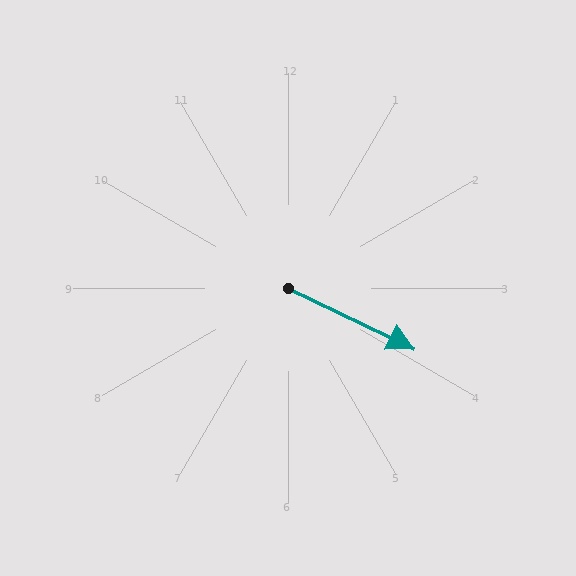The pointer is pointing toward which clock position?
Roughly 4 o'clock.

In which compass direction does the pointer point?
Southeast.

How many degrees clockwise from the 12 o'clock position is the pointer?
Approximately 116 degrees.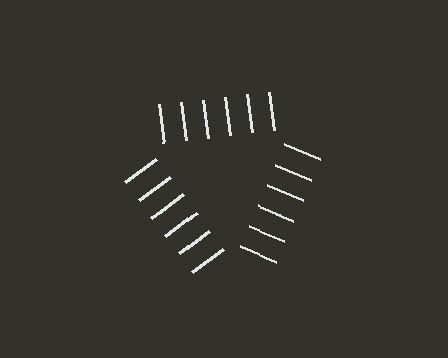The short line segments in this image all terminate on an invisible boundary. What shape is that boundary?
An illusory triangle — the line segments terminate on its edges but no continuous stroke is drawn.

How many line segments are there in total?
18 — 6 along each of the 3 edges.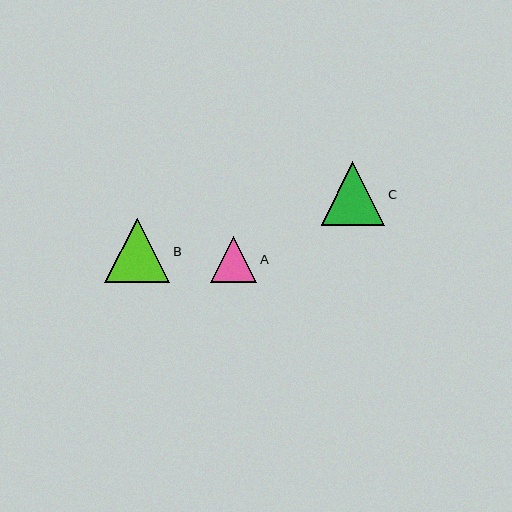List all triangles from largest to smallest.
From largest to smallest: B, C, A.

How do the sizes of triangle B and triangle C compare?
Triangle B and triangle C are approximately the same size.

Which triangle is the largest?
Triangle B is the largest with a size of approximately 65 pixels.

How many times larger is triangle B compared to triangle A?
Triangle B is approximately 1.4 times the size of triangle A.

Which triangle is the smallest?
Triangle A is the smallest with a size of approximately 46 pixels.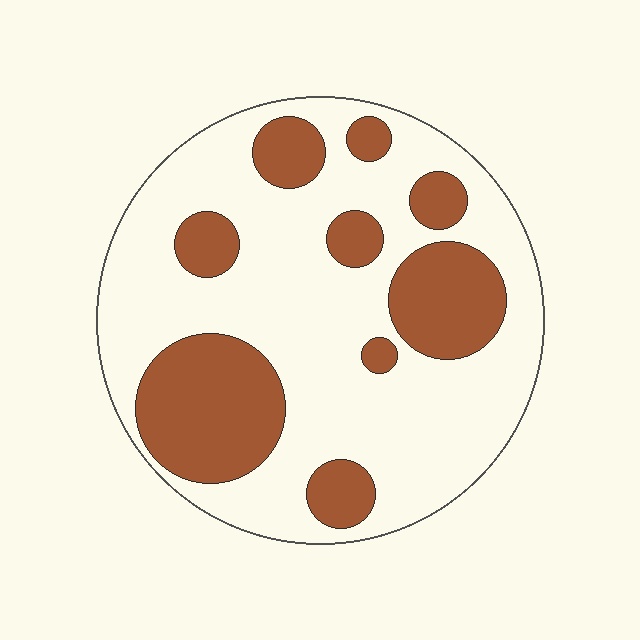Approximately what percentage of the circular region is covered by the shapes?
Approximately 30%.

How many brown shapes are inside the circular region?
9.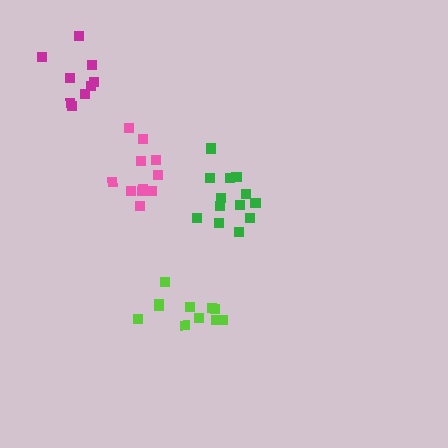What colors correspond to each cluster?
The clusters are colored: pink, magenta, green, lime.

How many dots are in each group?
Group 1: 12 dots, Group 2: 9 dots, Group 3: 13 dots, Group 4: 11 dots (45 total).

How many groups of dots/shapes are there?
There are 4 groups.